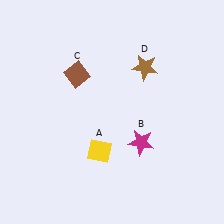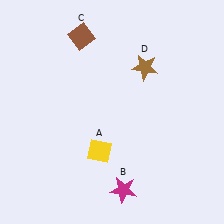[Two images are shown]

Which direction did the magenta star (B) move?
The magenta star (B) moved down.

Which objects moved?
The objects that moved are: the magenta star (B), the brown diamond (C).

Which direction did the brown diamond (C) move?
The brown diamond (C) moved up.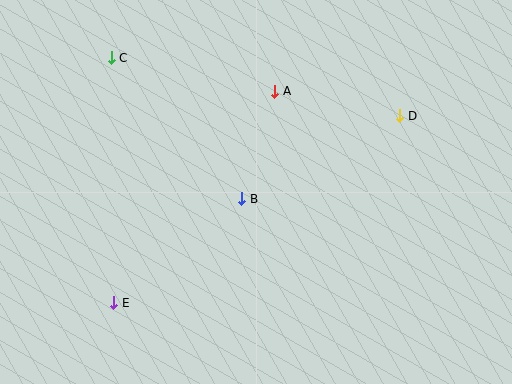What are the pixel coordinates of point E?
Point E is at (114, 303).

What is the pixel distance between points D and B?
The distance between D and B is 179 pixels.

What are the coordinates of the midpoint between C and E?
The midpoint between C and E is at (112, 180).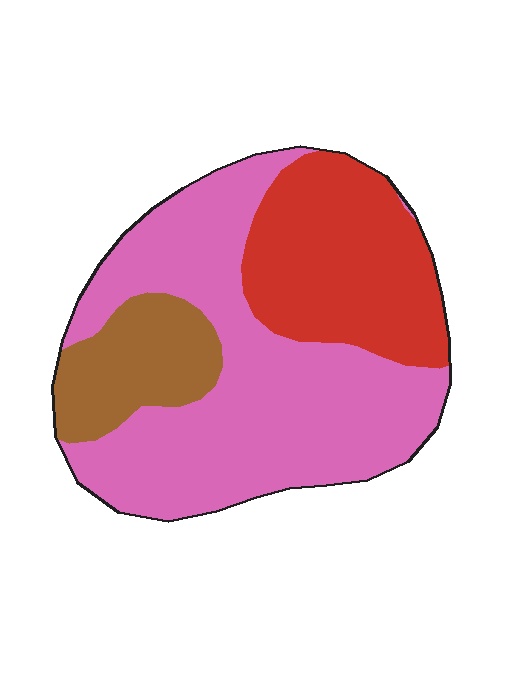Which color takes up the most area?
Pink, at roughly 55%.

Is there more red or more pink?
Pink.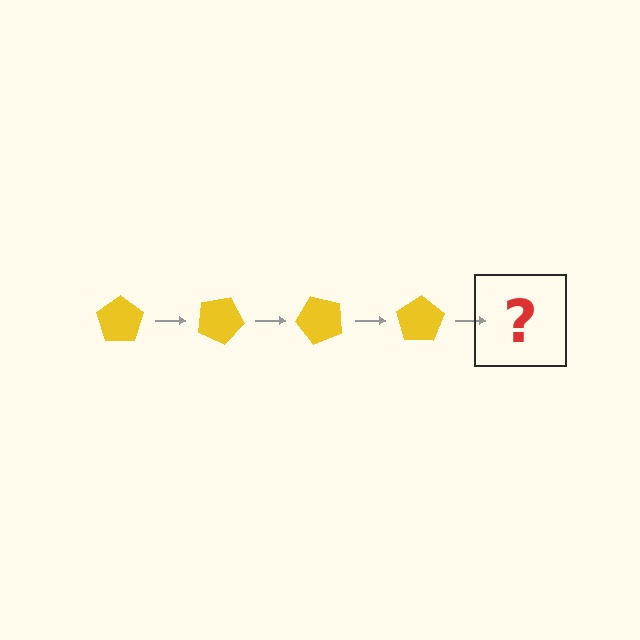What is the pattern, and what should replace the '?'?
The pattern is that the pentagon rotates 25 degrees each step. The '?' should be a yellow pentagon rotated 100 degrees.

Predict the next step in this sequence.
The next step is a yellow pentagon rotated 100 degrees.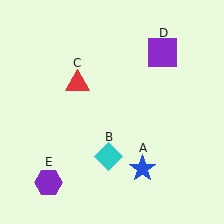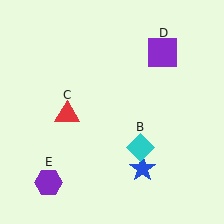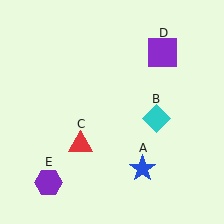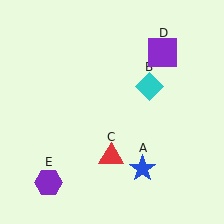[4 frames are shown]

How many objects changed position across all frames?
2 objects changed position: cyan diamond (object B), red triangle (object C).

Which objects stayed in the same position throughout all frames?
Blue star (object A) and purple square (object D) and purple hexagon (object E) remained stationary.